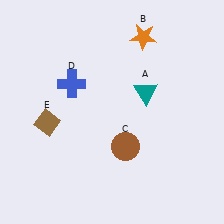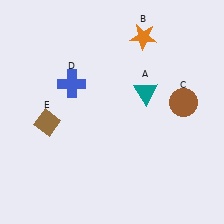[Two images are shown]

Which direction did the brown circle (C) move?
The brown circle (C) moved right.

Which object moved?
The brown circle (C) moved right.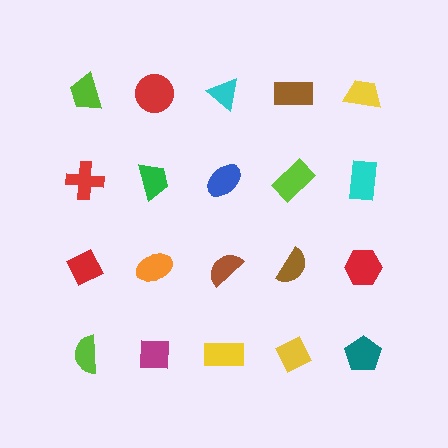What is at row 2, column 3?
A blue ellipse.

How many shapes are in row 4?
5 shapes.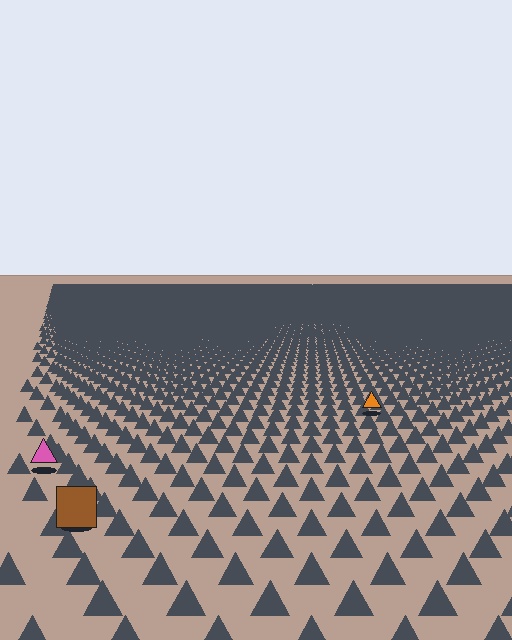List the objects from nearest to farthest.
From nearest to farthest: the brown square, the pink triangle, the orange triangle.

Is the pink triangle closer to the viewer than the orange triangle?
Yes. The pink triangle is closer — you can tell from the texture gradient: the ground texture is coarser near it.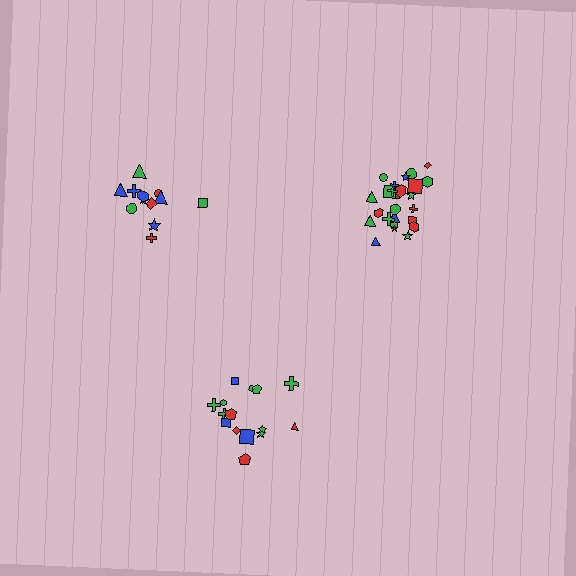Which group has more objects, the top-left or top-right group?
The top-right group.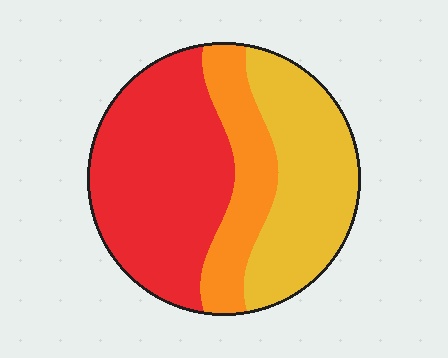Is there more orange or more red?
Red.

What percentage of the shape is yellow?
Yellow covers about 35% of the shape.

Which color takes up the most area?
Red, at roughly 45%.